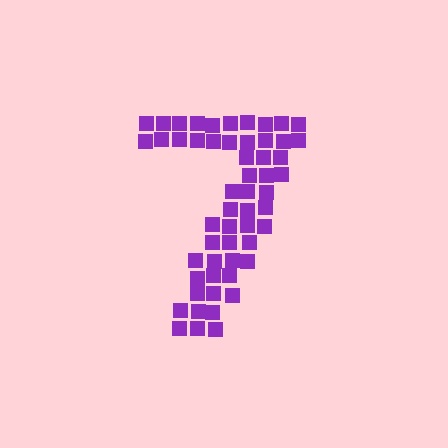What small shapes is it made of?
It is made of small squares.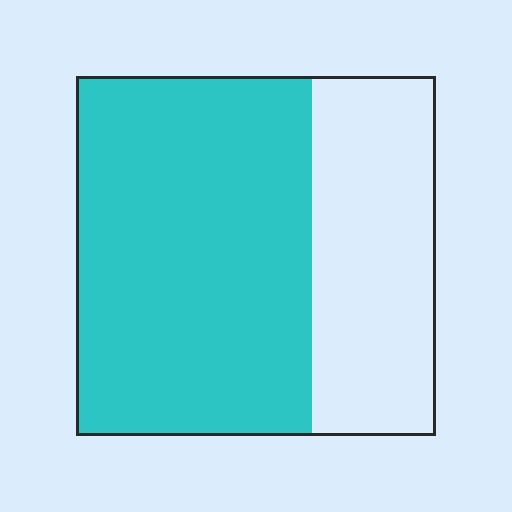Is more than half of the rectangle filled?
Yes.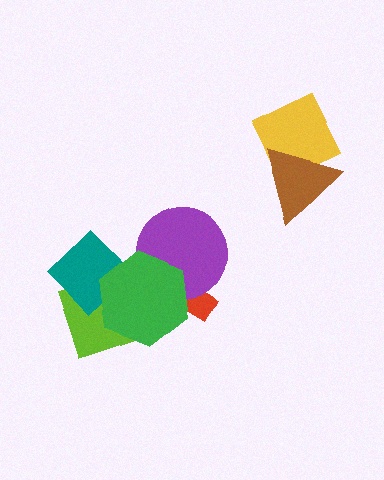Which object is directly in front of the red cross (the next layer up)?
The purple circle is directly in front of the red cross.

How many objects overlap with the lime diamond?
3 objects overlap with the lime diamond.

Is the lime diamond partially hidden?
Yes, it is partially covered by another shape.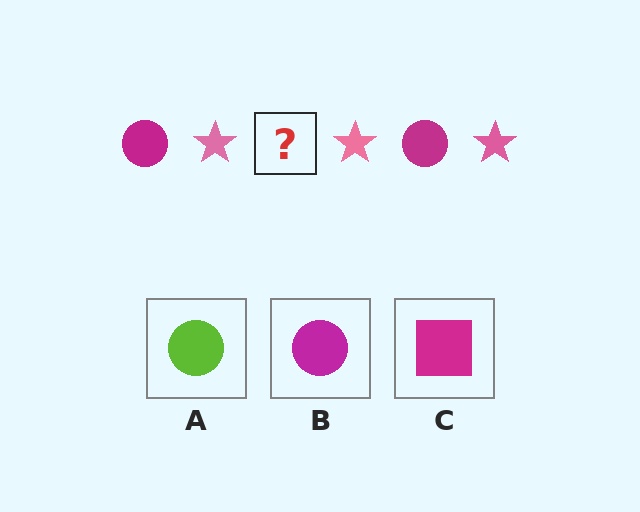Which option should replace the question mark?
Option B.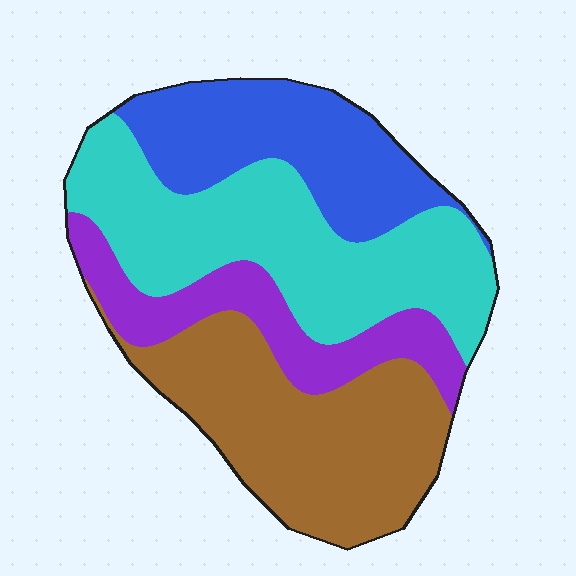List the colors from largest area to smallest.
From largest to smallest: cyan, brown, blue, purple.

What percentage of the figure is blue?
Blue covers 21% of the figure.